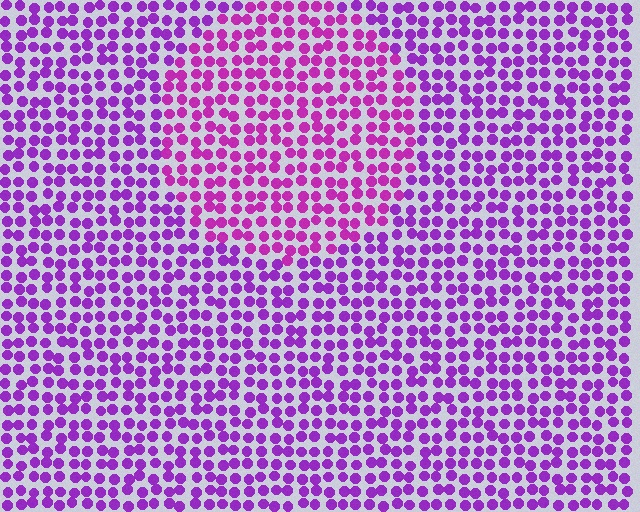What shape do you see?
I see a circle.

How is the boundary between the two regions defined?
The boundary is defined purely by a slight shift in hue (about 24 degrees). Spacing, size, and orientation are identical on both sides.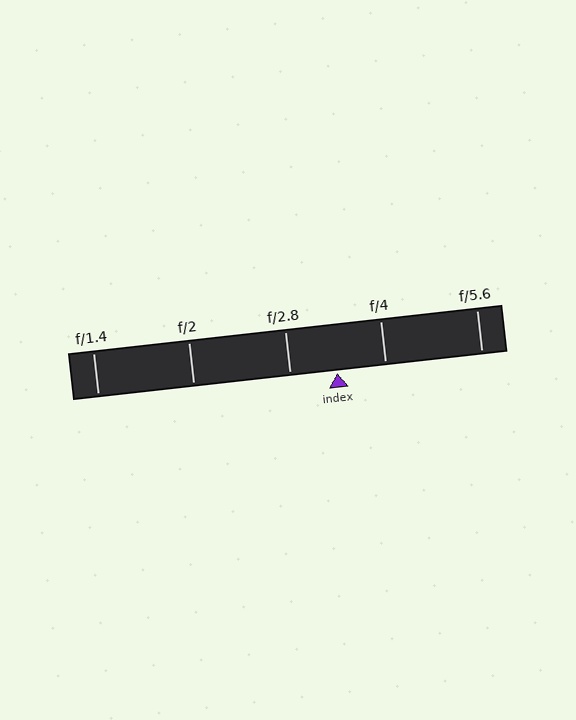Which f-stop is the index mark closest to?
The index mark is closest to f/2.8.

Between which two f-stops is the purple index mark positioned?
The index mark is between f/2.8 and f/4.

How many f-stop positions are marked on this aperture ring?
There are 5 f-stop positions marked.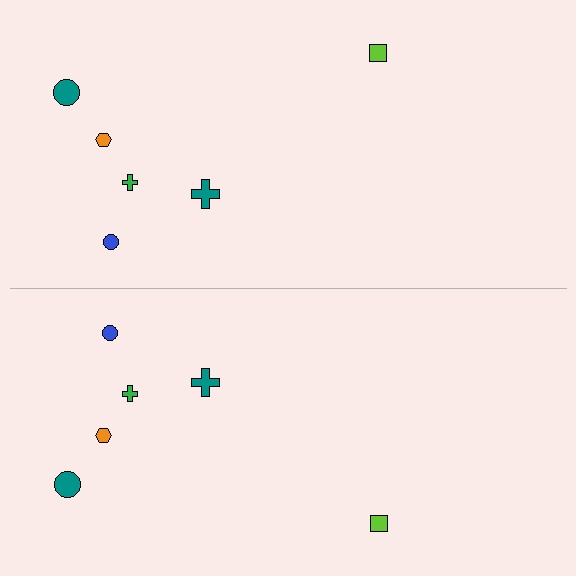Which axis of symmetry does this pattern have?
The pattern has a horizontal axis of symmetry running through the center of the image.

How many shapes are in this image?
There are 12 shapes in this image.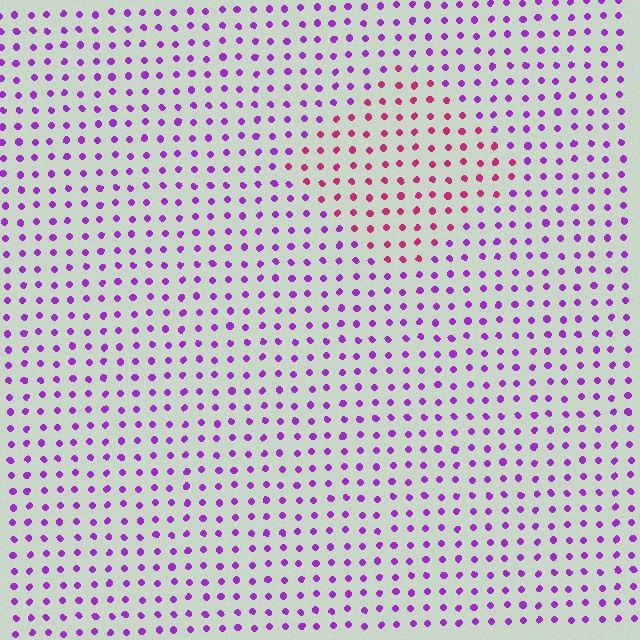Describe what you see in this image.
The image is filled with small purple elements in a uniform arrangement. A diamond-shaped region is visible where the elements are tinted to a slightly different hue, forming a subtle color boundary.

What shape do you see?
I see a diamond.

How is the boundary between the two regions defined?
The boundary is defined purely by a slight shift in hue (about 45 degrees). Spacing, size, and orientation are identical on both sides.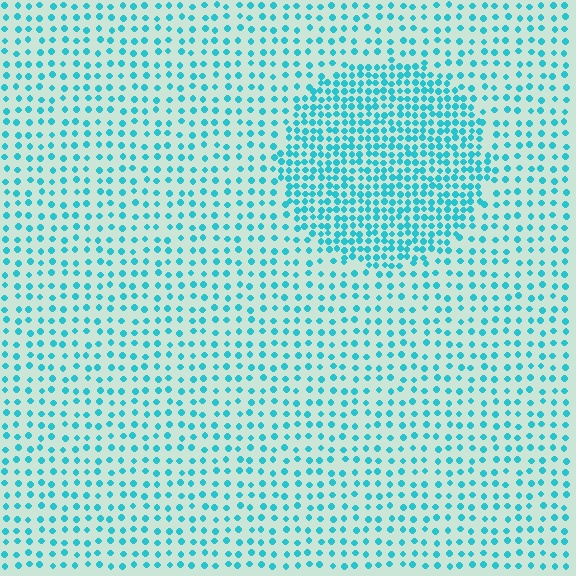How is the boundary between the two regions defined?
The boundary is defined by a change in element density (approximately 2.2x ratio). All elements are the same color, size, and shape.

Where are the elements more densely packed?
The elements are more densely packed inside the circle boundary.